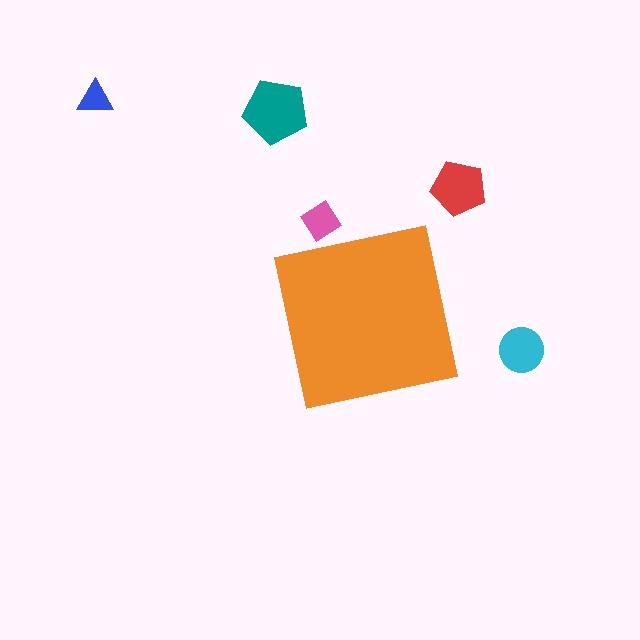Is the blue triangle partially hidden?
No, the blue triangle is fully visible.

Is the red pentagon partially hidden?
No, the red pentagon is fully visible.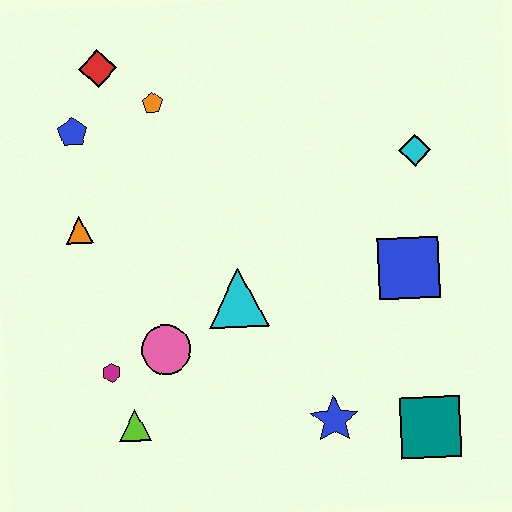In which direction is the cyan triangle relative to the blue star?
The cyan triangle is above the blue star.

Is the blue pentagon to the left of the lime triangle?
Yes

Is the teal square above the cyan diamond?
No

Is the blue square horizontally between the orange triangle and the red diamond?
No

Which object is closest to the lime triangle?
The magenta hexagon is closest to the lime triangle.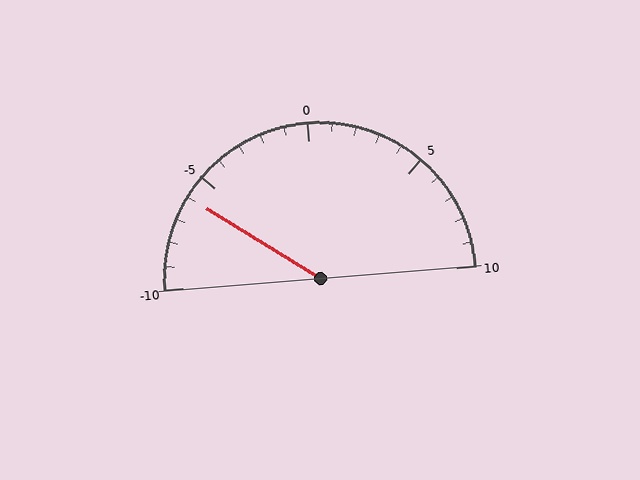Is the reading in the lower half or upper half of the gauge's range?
The reading is in the lower half of the range (-10 to 10).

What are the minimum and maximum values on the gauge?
The gauge ranges from -10 to 10.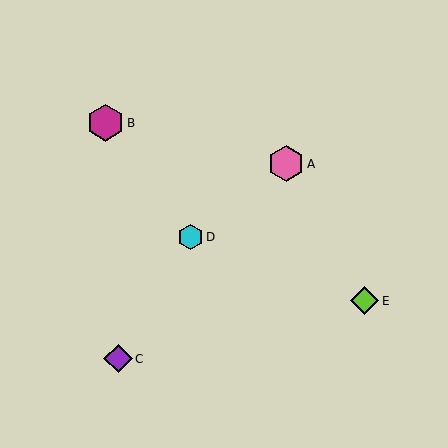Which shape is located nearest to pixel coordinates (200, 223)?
The cyan hexagon (labeled D) at (191, 237) is nearest to that location.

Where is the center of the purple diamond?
The center of the purple diamond is at (118, 359).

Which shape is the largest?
The magenta hexagon (labeled B) is the largest.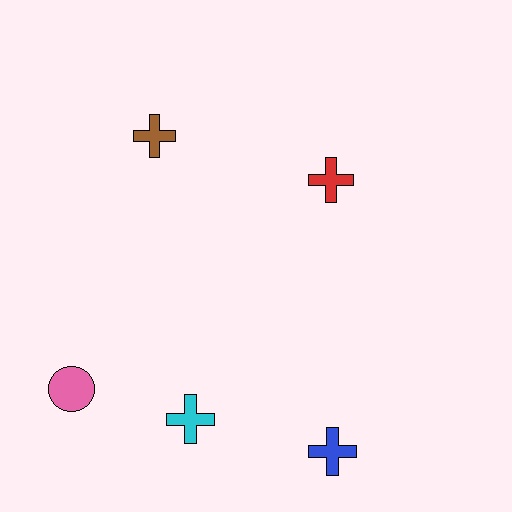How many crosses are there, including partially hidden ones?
There are 4 crosses.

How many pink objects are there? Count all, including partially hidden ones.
There is 1 pink object.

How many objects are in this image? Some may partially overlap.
There are 5 objects.